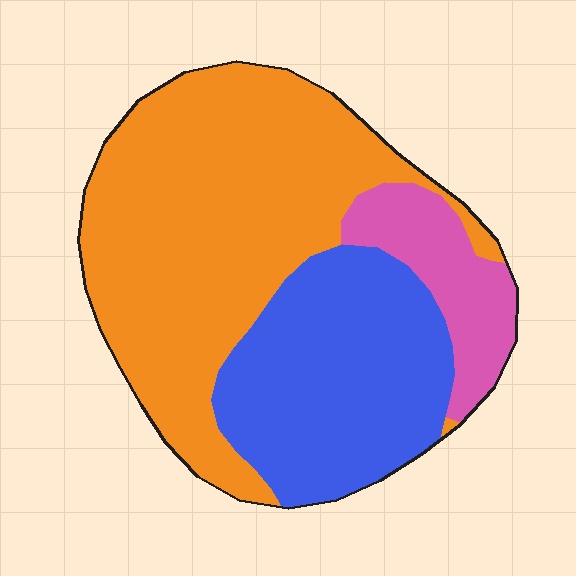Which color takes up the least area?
Pink, at roughly 15%.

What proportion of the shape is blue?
Blue covers 32% of the shape.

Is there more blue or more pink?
Blue.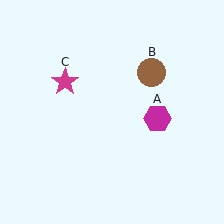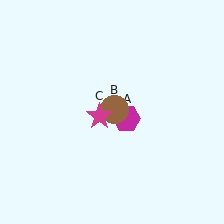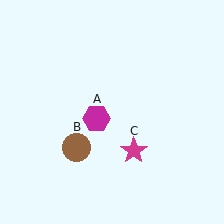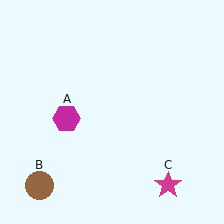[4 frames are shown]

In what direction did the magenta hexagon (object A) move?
The magenta hexagon (object A) moved left.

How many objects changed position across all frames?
3 objects changed position: magenta hexagon (object A), brown circle (object B), magenta star (object C).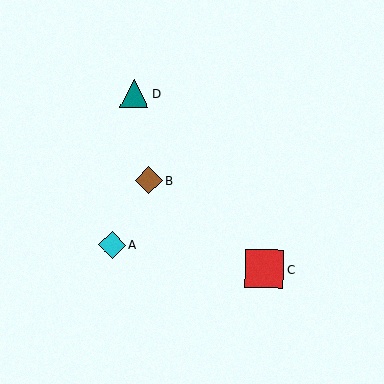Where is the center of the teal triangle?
The center of the teal triangle is at (135, 94).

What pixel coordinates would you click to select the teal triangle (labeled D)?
Click at (135, 94) to select the teal triangle D.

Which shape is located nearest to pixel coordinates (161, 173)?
The brown diamond (labeled B) at (149, 180) is nearest to that location.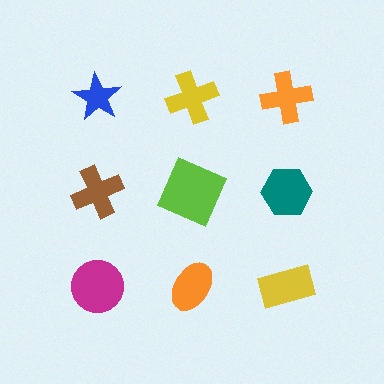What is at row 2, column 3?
A teal hexagon.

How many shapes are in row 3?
3 shapes.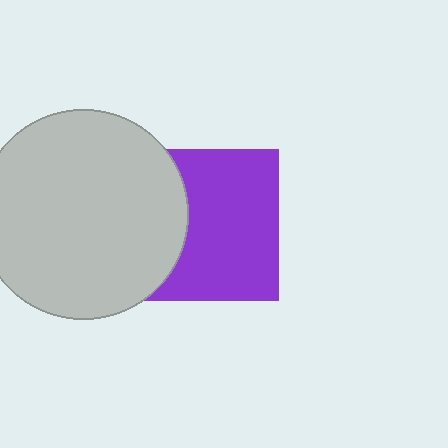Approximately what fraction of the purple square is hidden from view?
Roughly 33% of the purple square is hidden behind the light gray circle.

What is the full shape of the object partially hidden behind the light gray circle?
The partially hidden object is a purple square.